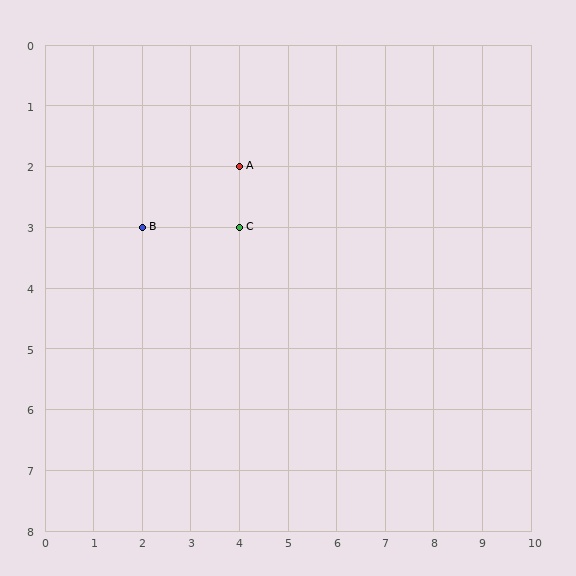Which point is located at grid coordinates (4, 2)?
Point A is at (4, 2).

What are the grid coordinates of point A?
Point A is at grid coordinates (4, 2).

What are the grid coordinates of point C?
Point C is at grid coordinates (4, 3).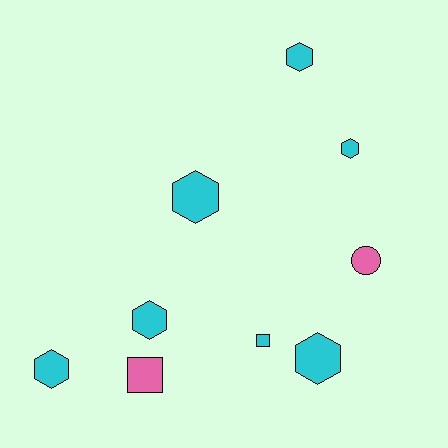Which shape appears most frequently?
Hexagon, with 6 objects.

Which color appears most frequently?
Cyan, with 7 objects.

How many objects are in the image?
There are 9 objects.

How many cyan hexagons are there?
There are 6 cyan hexagons.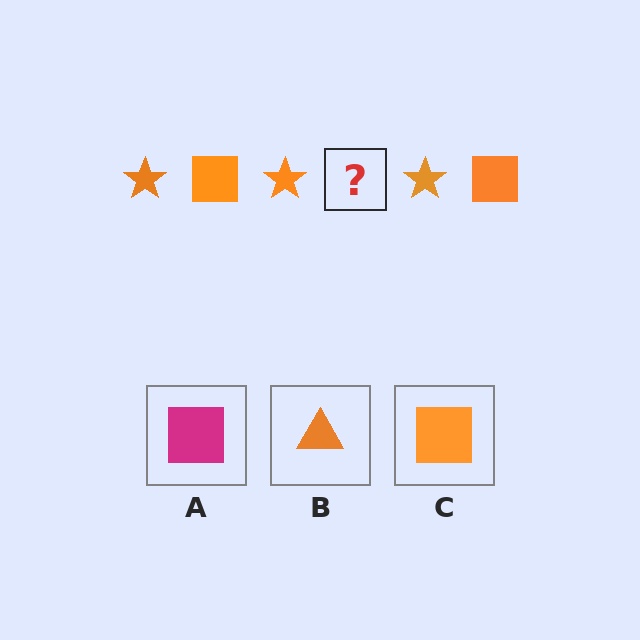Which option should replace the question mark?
Option C.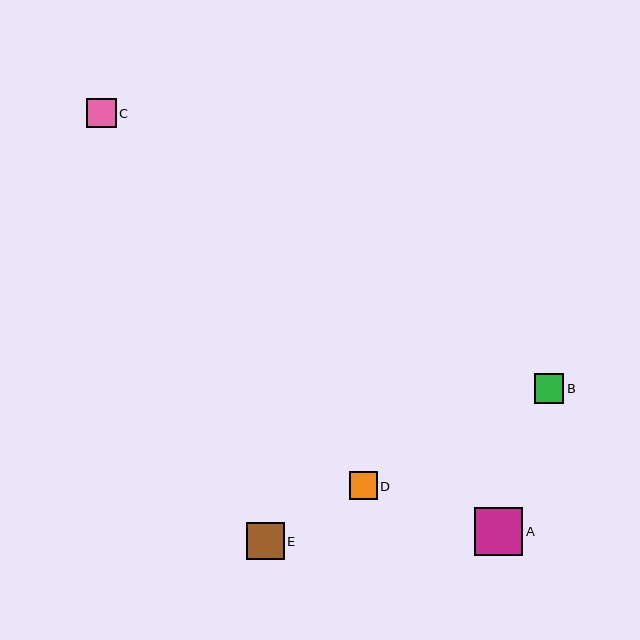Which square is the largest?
Square A is the largest with a size of approximately 48 pixels.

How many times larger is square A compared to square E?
Square A is approximately 1.3 times the size of square E.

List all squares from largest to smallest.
From largest to smallest: A, E, B, C, D.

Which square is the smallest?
Square D is the smallest with a size of approximately 28 pixels.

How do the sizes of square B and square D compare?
Square B and square D are approximately the same size.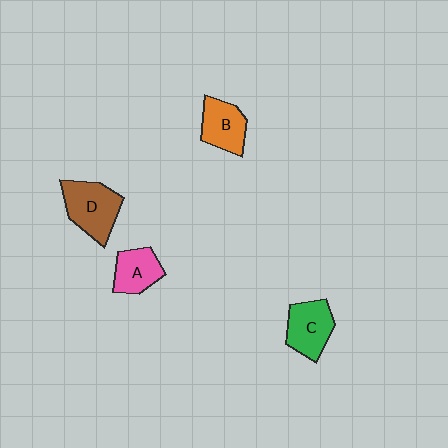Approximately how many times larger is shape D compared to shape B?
Approximately 1.3 times.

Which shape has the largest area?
Shape D (brown).